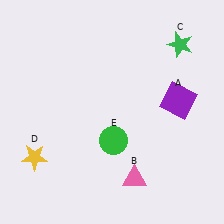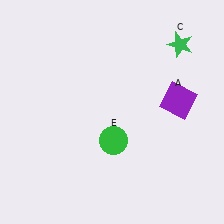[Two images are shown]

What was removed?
The pink triangle (B), the yellow star (D) were removed in Image 2.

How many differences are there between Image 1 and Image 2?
There are 2 differences between the two images.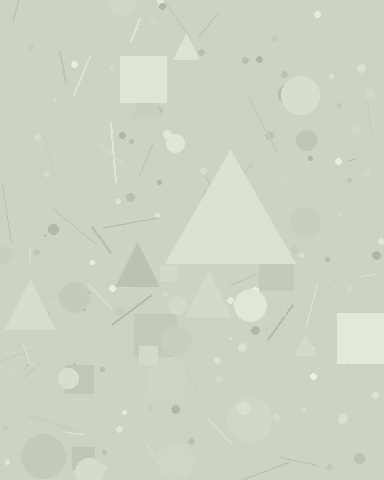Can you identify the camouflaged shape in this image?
The camouflaged shape is a triangle.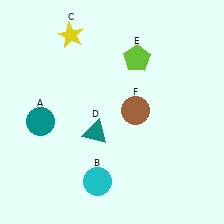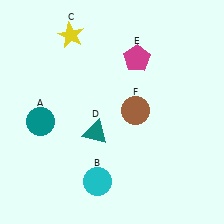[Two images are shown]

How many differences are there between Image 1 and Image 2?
There is 1 difference between the two images.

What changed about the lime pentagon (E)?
In Image 1, E is lime. In Image 2, it changed to magenta.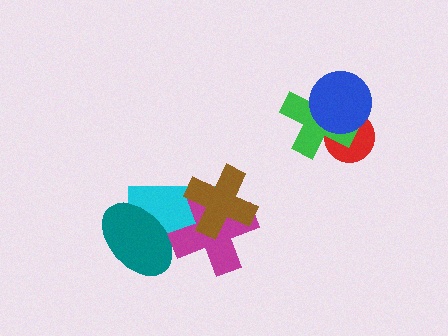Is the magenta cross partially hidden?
Yes, it is partially covered by another shape.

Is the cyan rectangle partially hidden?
Yes, it is partially covered by another shape.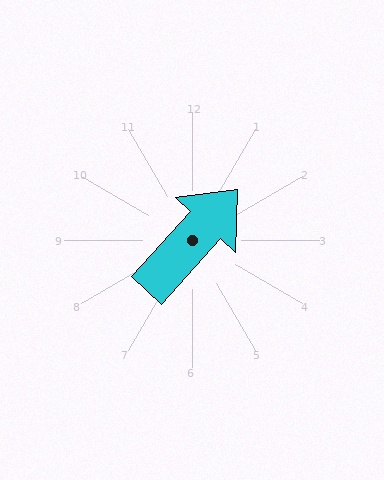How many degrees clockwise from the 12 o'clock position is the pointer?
Approximately 42 degrees.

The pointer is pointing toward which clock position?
Roughly 1 o'clock.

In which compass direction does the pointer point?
Northeast.